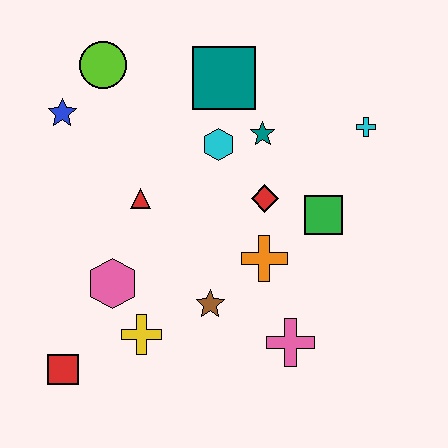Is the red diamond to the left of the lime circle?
No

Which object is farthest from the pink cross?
The lime circle is farthest from the pink cross.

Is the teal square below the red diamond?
No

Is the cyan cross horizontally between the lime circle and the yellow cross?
No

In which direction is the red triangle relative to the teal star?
The red triangle is to the left of the teal star.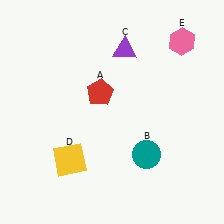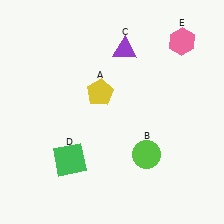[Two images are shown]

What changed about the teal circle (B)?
In Image 1, B is teal. In Image 2, it changed to lime.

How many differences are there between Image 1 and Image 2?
There are 3 differences between the two images.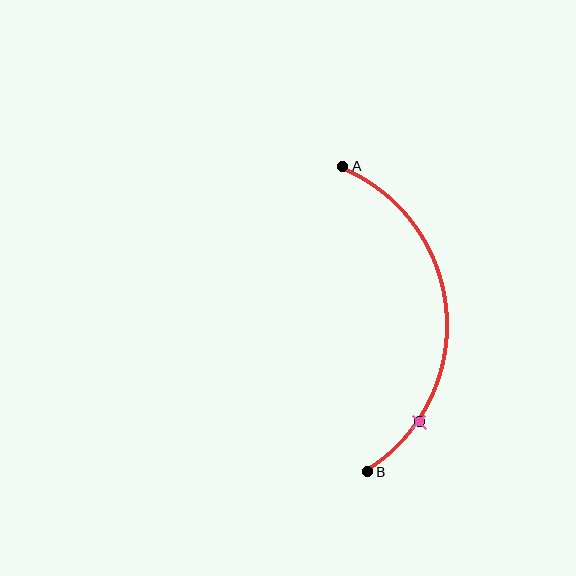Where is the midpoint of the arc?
The arc midpoint is the point on the curve farthest from the straight line joining A and B. It sits to the right of that line.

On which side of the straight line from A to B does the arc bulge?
The arc bulges to the right of the straight line connecting A and B.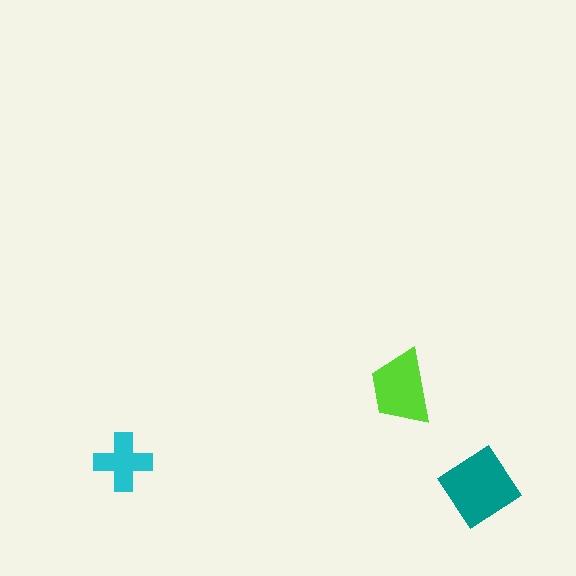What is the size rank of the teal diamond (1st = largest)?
1st.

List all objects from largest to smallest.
The teal diamond, the lime trapezoid, the cyan cross.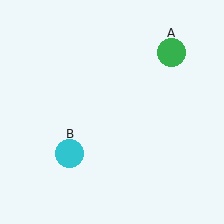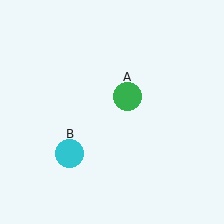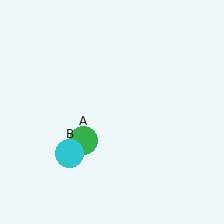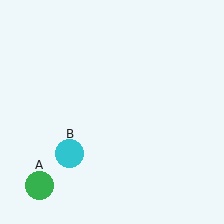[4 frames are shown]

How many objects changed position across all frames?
1 object changed position: green circle (object A).